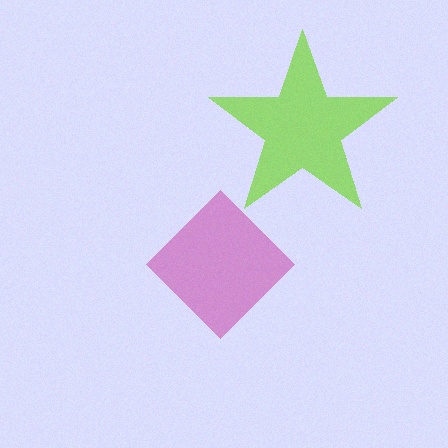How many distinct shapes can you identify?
There are 2 distinct shapes: a lime star, a magenta diamond.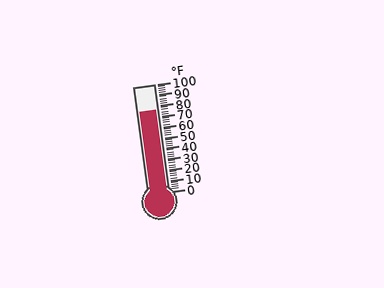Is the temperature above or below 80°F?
The temperature is below 80°F.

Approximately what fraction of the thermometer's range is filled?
The thermometer is filled to approximately 75% of its range.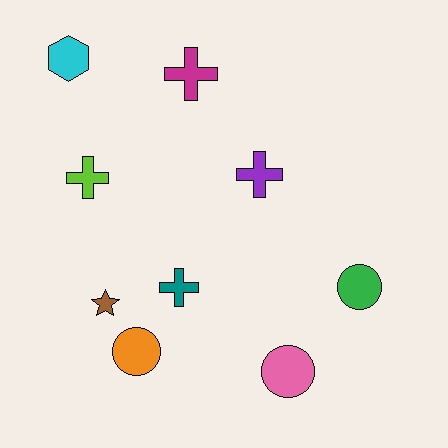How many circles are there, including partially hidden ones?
There are 3 circles.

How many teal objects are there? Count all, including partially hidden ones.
There is 1 teal object.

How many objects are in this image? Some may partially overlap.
There are 9 objects.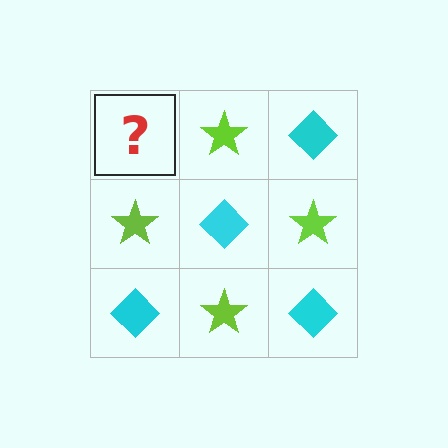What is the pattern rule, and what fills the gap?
The rule is that it alternates cyan diamond and lime star in a checkerboard pattern. The gap should be filled with a cyan diamond.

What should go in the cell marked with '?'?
The missing cell should contain a cyan diamond.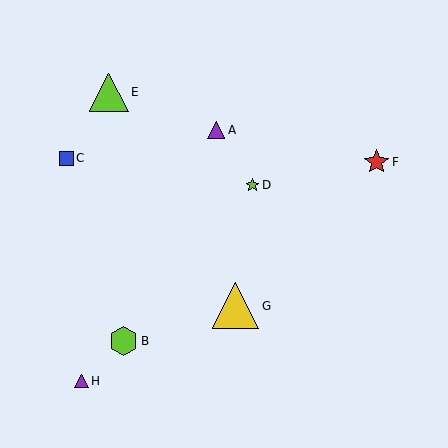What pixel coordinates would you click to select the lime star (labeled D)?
Click at (252, 185) to select the lime star D.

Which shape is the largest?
The yellow triangle (labeled G) is the largest.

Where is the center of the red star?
The center of the red star is at (377, 162).